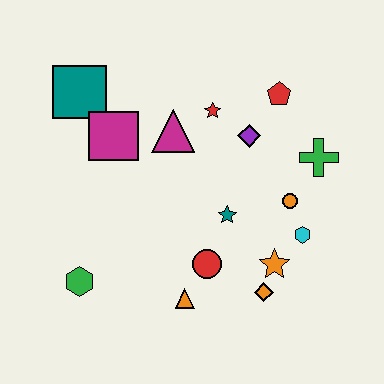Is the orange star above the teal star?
No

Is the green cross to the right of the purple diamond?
Yes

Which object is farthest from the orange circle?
The teal square is farthest from the orange circle.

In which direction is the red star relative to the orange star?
The red star is above the orange star.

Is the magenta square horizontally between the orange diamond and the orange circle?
No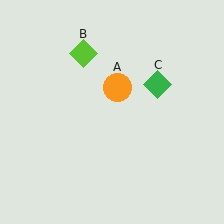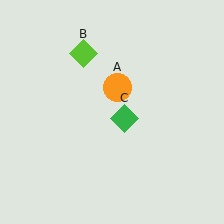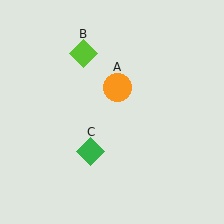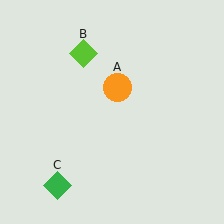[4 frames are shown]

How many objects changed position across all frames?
1 object changed position: green diamond (object C).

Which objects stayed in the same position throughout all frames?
Orange circle (object A) and lime diamond (object B) remained stationary.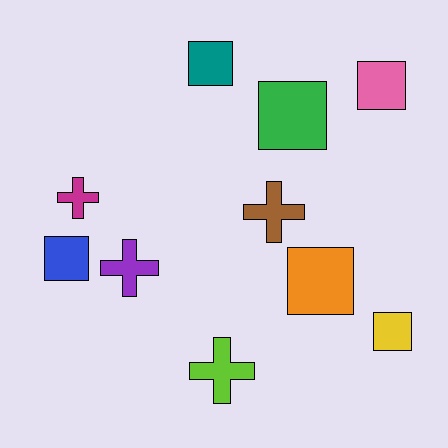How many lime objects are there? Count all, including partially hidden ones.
There is 1 lime object.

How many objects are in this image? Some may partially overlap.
There are 10 objects.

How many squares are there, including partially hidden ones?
There are 6 squares.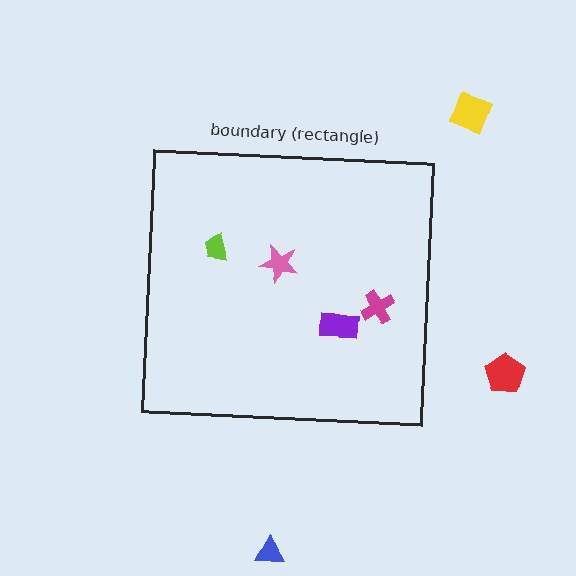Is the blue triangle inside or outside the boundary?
Outside.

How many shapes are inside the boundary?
4 inside, 3 outside.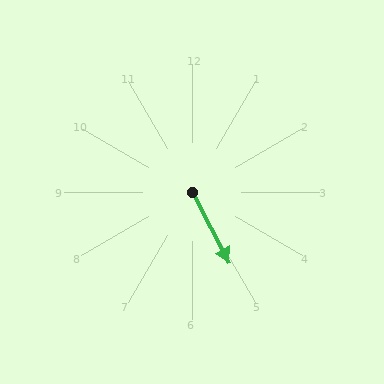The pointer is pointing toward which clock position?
Roughly 5 o'clock.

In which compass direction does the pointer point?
Southeast.